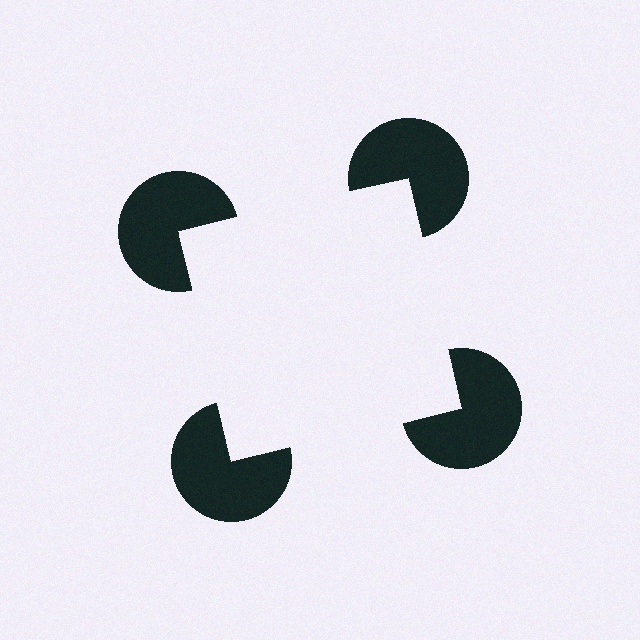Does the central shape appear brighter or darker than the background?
It typically appears slightly brighter than the background, even though no actual brightness change is drawn.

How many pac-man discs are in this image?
There are 4 — one at each vertex of the illusory square.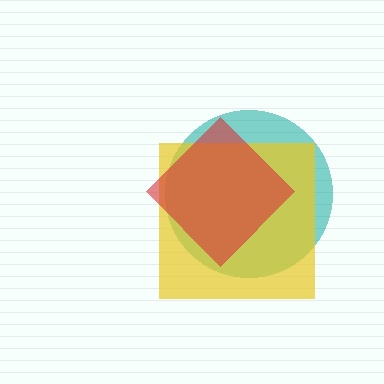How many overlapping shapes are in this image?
There are 3 overlapping shapes in the image.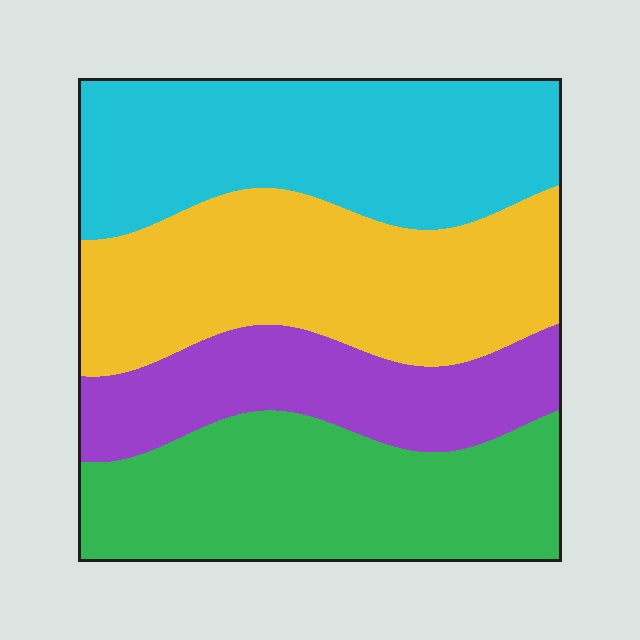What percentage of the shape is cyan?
Cyan covers roughly 30% of the shape.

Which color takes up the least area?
Purple, at roughly 20%.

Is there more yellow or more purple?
Yellow.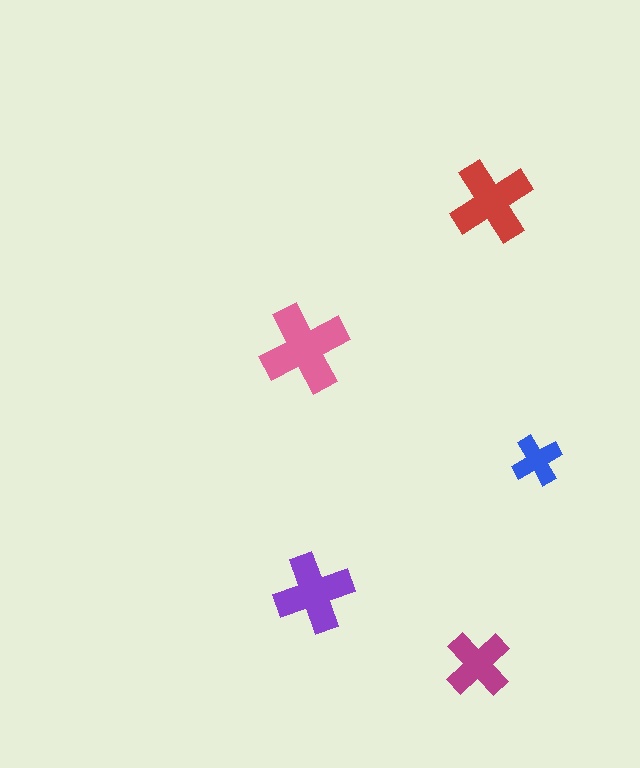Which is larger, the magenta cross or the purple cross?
The purple one.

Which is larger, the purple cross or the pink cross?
The pink one.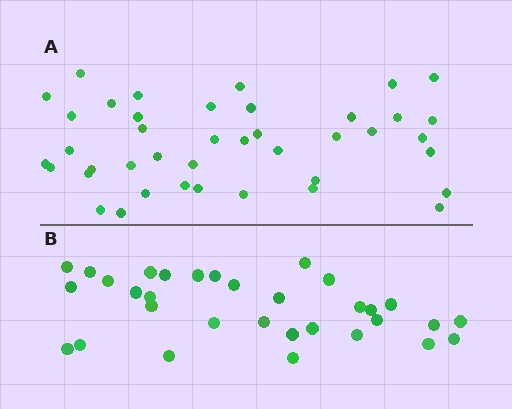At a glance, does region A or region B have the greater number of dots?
Region A (the top region) has more dots.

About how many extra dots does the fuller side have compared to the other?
Region A has roughly 8 or so more dots than region B.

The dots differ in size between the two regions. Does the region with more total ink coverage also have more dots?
No. Region B has more total ink coverage because its dots are larger, but region A actually contains more individual dots. Total area can be misleading — the number of items is what matters here.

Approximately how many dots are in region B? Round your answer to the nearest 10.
About 30 dots. (The exact count is 32, which rounds to 30.)